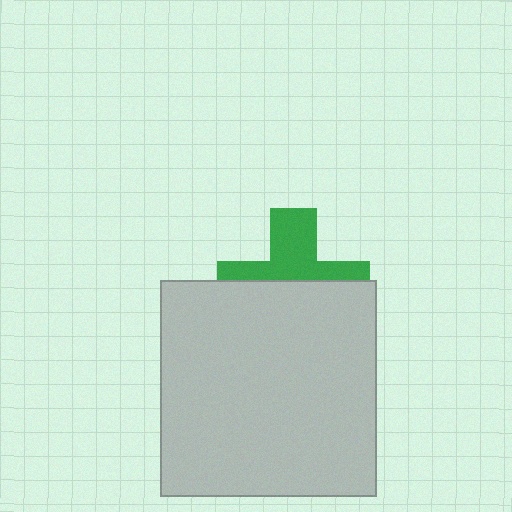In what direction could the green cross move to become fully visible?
The green cross could move up. That would shift it out from behind the light gray square entirely.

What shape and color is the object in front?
The object in front is a light gray square.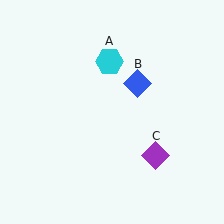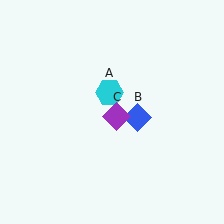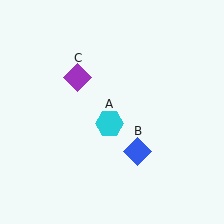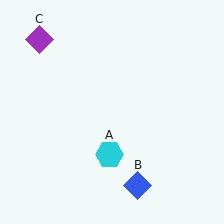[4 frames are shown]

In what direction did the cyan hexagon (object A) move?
The cyan hexagon (object A) moved down.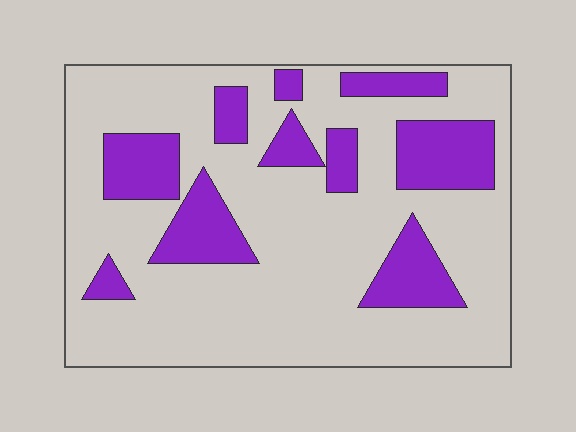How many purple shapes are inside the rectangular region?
10.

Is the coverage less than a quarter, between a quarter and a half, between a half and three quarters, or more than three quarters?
Between a quarter and a half.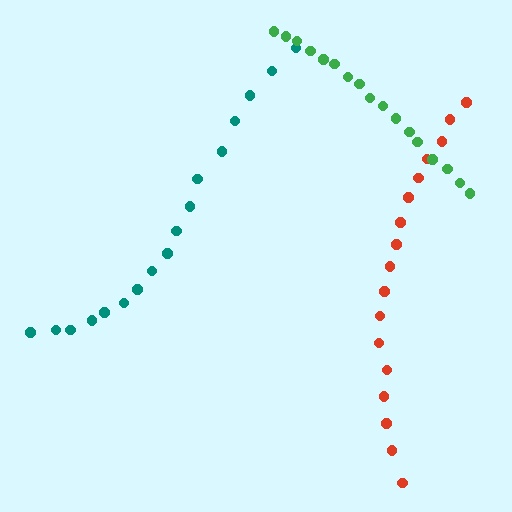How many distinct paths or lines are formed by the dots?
There are 3 distinct paths.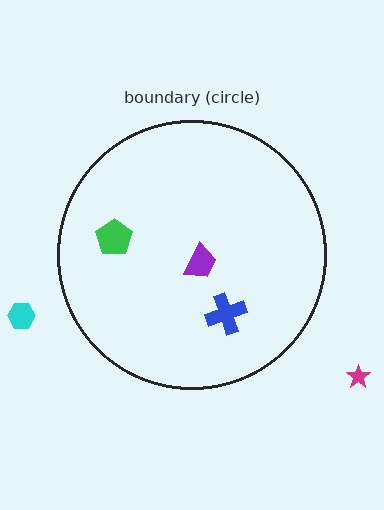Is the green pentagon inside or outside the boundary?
Inside.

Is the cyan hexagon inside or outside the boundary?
Outside.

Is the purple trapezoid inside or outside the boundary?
Inside.